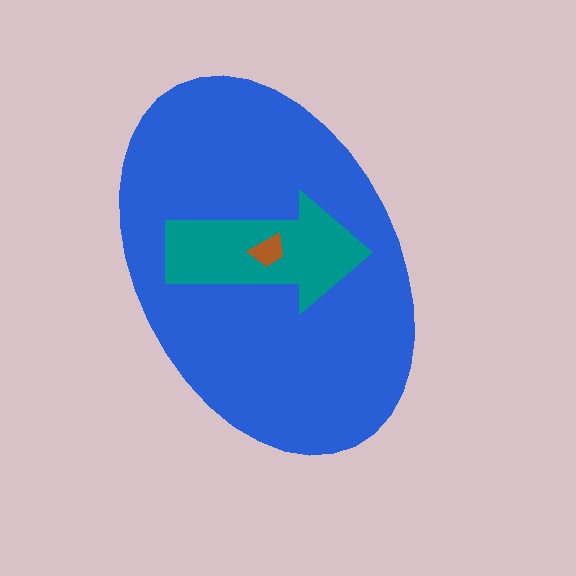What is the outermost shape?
The blue ellipse.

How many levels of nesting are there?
3.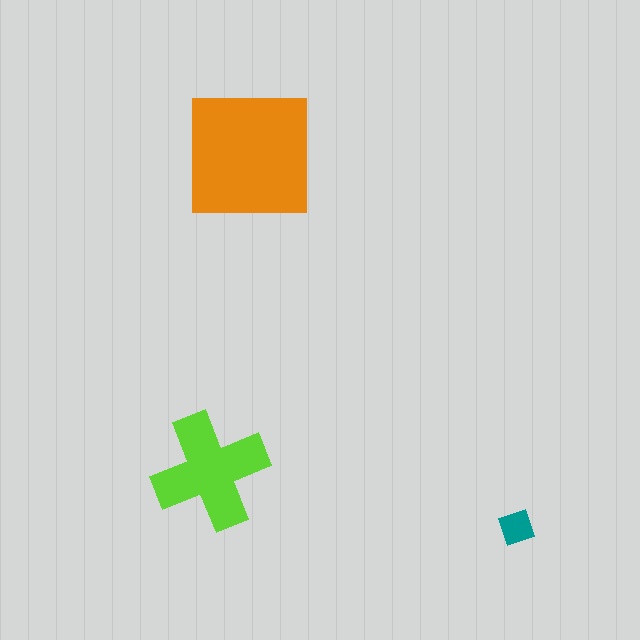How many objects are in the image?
There are 3 objects in the image.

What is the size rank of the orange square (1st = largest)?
1st.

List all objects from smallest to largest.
The teal diamond, the lime cross, the orange square.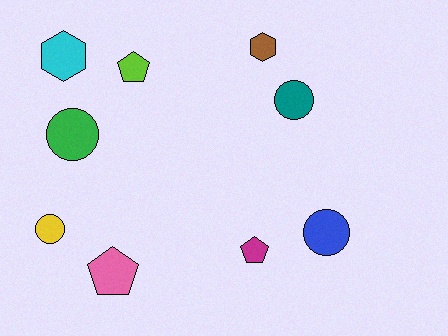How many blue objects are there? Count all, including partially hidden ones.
There is 1 blue object.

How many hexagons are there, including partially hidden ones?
There are 2 hexagons.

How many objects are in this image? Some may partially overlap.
There are 9 objects.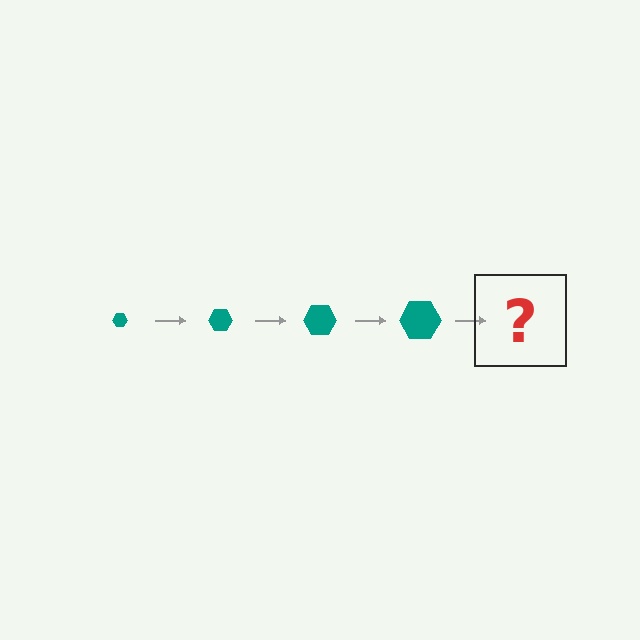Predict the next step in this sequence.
The next step is a teal hexagon, larger than the previous one.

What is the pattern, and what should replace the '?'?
The pattern is that the hexagon gets progressively larger each step. The '?' should be a teal hexagon, larger than the previous one.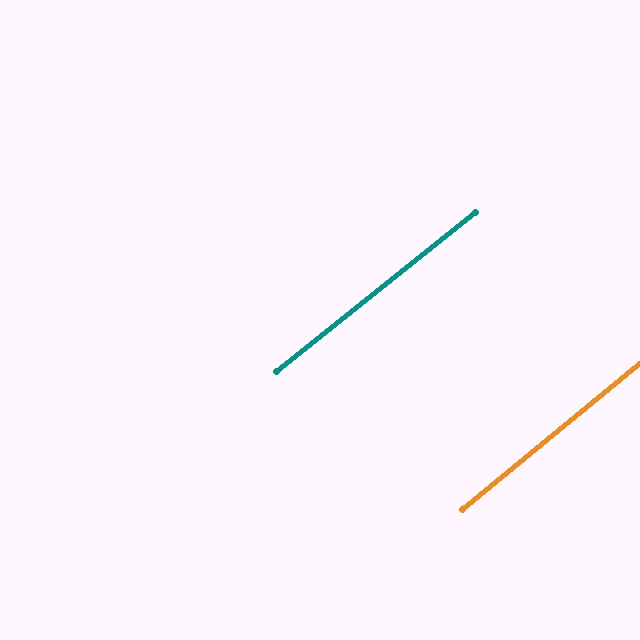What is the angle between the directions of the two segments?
Approximately 1 degree.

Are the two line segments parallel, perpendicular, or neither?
Parallel — their directions differ by only 0.9°.